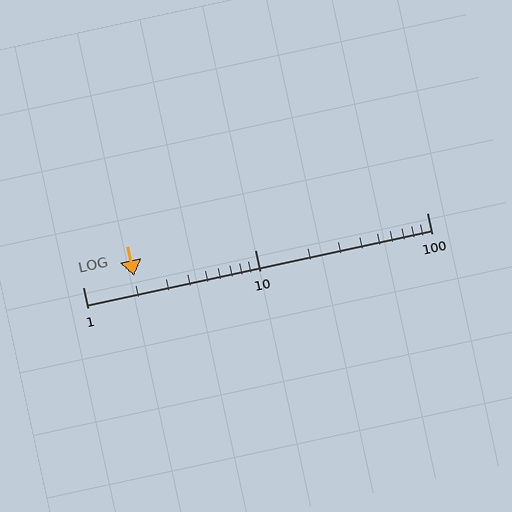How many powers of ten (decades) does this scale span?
The scale spans 2 decades, from 1 to 100.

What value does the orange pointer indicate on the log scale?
The pointer indicates approximately 2.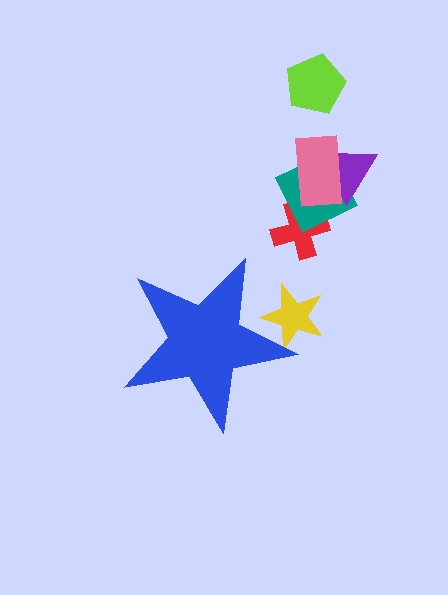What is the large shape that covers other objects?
A blue star.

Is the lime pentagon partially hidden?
No, the lime pentagon is fully visible.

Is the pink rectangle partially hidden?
No, the pink rectangle is fully visible.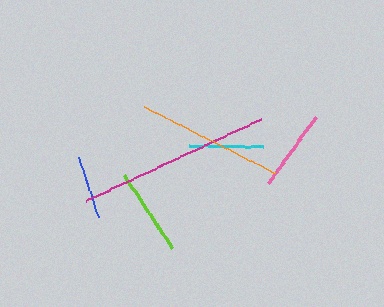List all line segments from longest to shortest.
From longest to shortest: magenta, orange, lime, pink, cyan, blue.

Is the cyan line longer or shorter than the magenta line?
The magenta line is longer than the cyan line.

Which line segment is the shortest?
The blue line is the shortest at approximately 63 pixels.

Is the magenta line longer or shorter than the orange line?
The magenta line is longer than the orange line.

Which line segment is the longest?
The magenta line is the longest at approximately 193 pixels.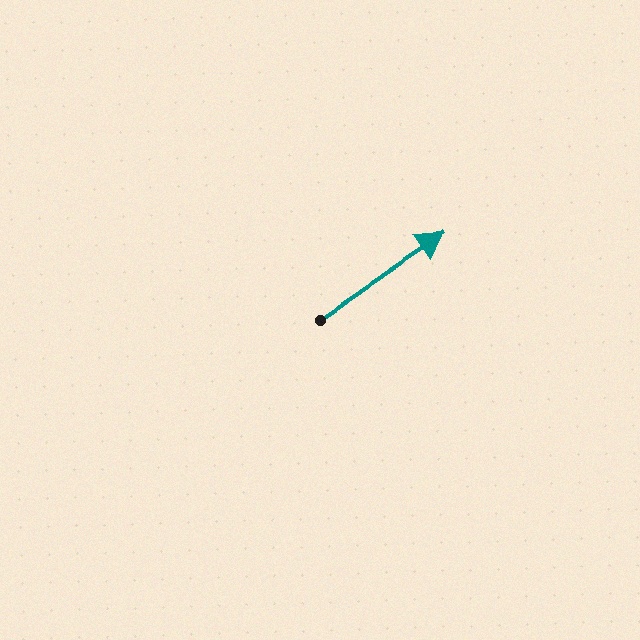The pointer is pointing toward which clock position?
Roughly 2 o'clock.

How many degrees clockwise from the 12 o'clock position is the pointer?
Approximately 56 degrees.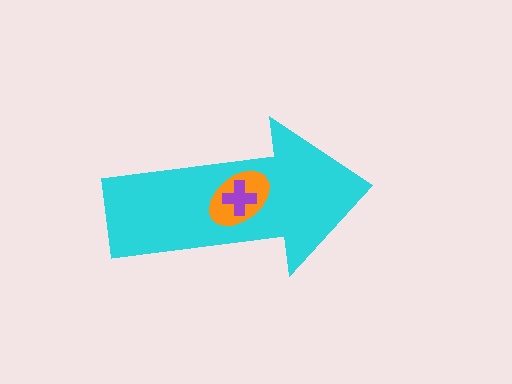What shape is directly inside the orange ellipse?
The purple cross.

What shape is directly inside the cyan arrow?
The orange ellipse.